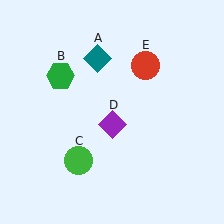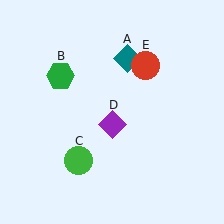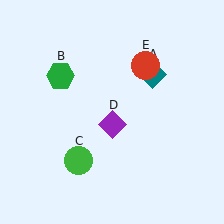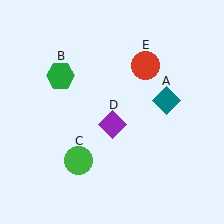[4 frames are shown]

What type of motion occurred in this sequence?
The teal diamond (object A) rotated clockwise around the center of the scene.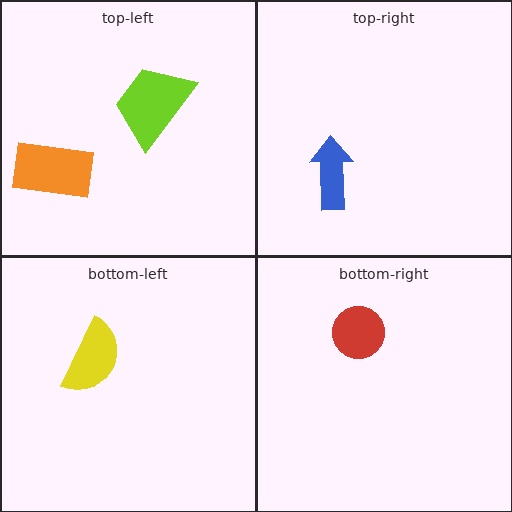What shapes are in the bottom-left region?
The yellow semicircle.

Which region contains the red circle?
The bottom-right region.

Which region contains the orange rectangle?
The top-left region.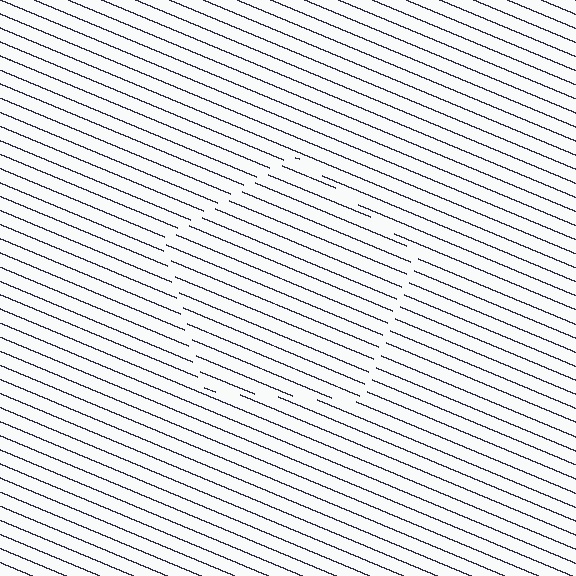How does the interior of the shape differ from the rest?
The interior of the shape contains the same grating, shifted by half a period — the contour is defined by the phase discontinuity where line-ends from the inner and outer gratings abut.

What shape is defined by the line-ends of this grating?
An illusory pentagon. The interior of the shape contains the same grating, shifted by half a period — the contour is defined by the phase discontinuity where line-ends from the inner and outer gratings abut.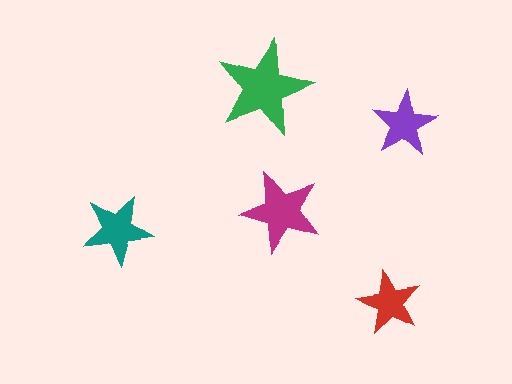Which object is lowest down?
The red star is bottommost.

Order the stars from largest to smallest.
the green one, the magenta one, the teal one, the purple one, the red one.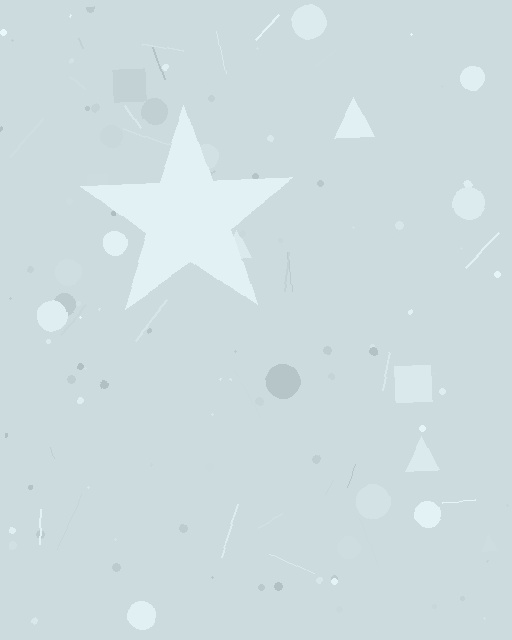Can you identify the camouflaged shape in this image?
The camouflaged shape is a star.